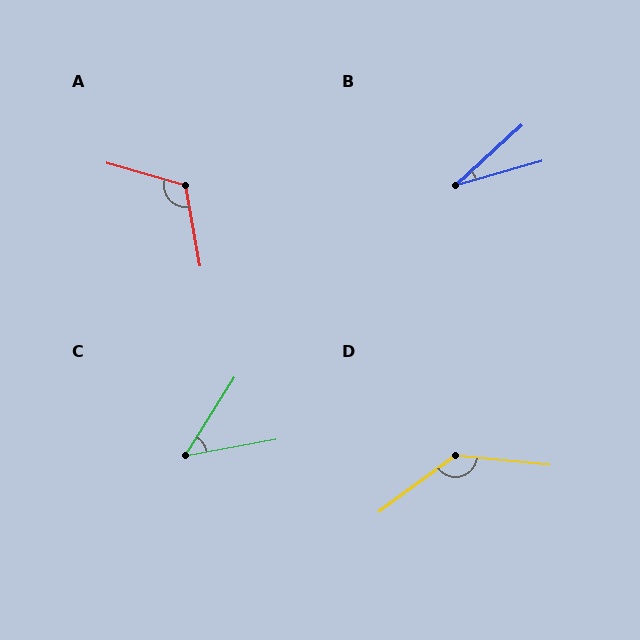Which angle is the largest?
D, at approximately 138 degrees.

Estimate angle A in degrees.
Approximately 116 degrees.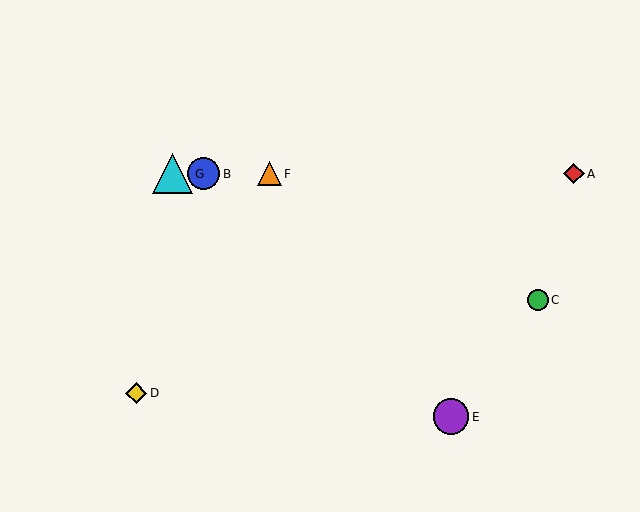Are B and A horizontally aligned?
Yes, both are at y≈174.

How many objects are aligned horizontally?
4 objects (A, B, F, G) are aligned horizontally.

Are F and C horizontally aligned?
No, F is at y≈174 and C is at y≈300.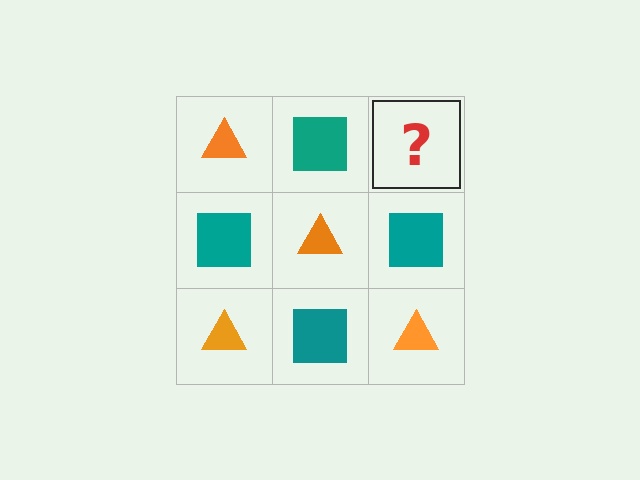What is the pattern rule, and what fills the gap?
The rule is that it alternates orange triangle and teal square in a checkerboard pattern. The gap should be filled with an orange triangle.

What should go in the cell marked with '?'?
The missing cell should contain an orange triangle.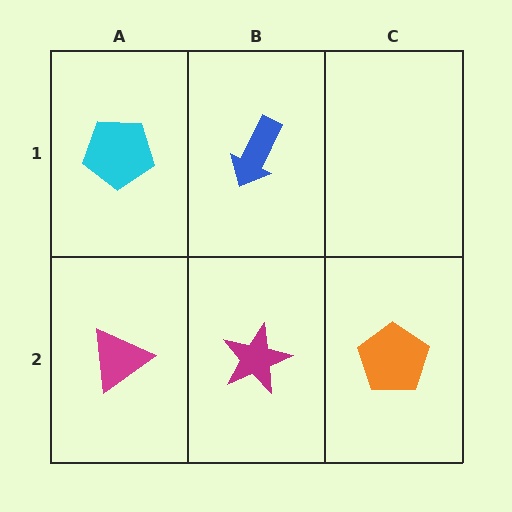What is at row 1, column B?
A blue arrow.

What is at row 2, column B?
A magenta star.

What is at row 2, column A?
A magenta triangle.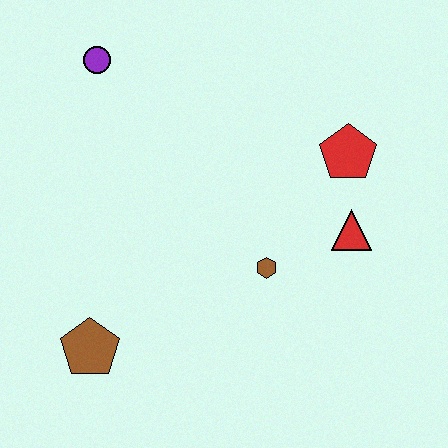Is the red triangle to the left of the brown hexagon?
No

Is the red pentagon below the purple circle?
Yes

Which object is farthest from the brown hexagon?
The purple circle is farthest from the brown hexagon.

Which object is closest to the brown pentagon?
The brown hexagon is closest to the brown pentagon.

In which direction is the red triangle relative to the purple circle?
The red triangle is to the right of the purple circle.